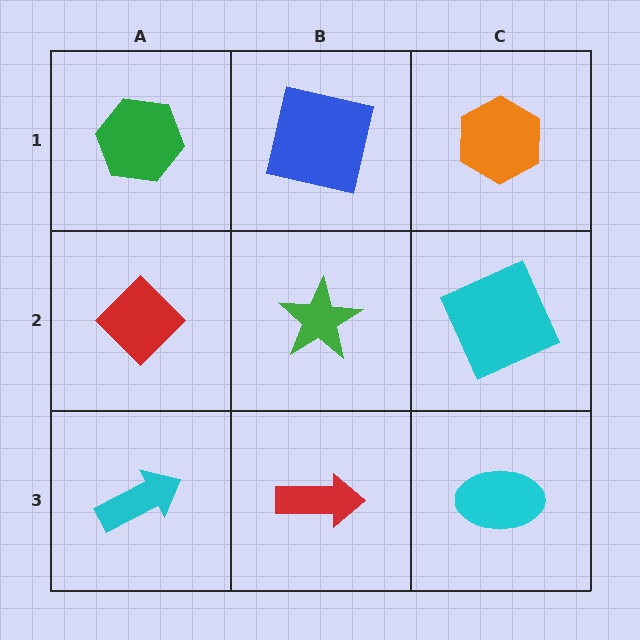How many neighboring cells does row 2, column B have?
4.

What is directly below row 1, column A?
A red diamond.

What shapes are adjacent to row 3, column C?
A cyan square (row 2, column C), a red arrow (row 3, column B).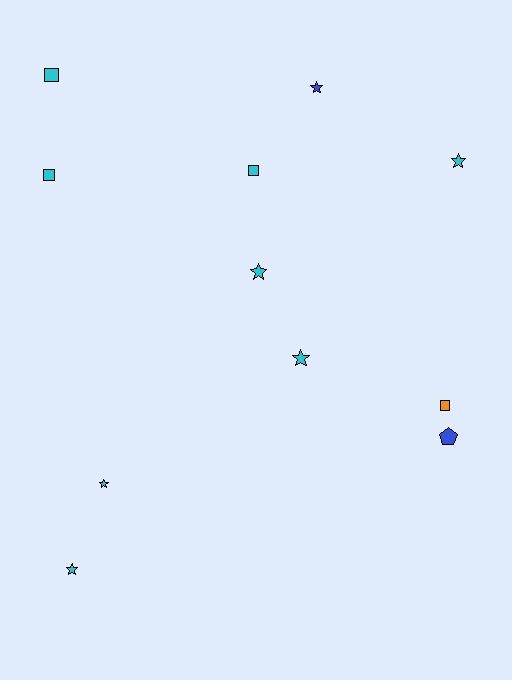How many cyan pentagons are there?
There are no cyan pentagons.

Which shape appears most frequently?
Star, with 6 objects.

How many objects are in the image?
There are 11 objects.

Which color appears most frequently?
Cyan, with 8 objects.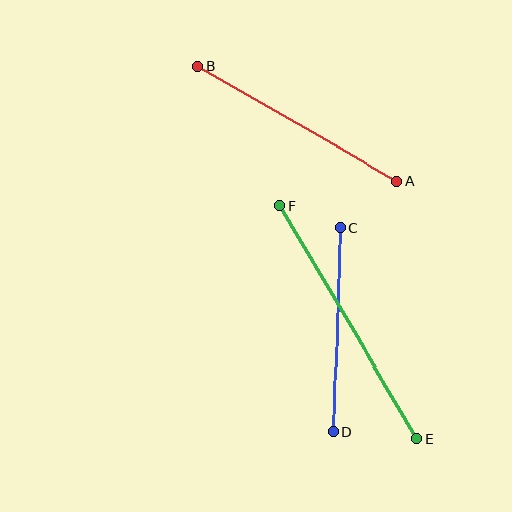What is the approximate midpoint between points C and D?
The midpoint is at approximately (337, 330) pixels.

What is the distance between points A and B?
The distance is approximately 230 pixels.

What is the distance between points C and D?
The distance is approximately 204 pixels.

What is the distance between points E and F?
The distance is approximately 270 pixels.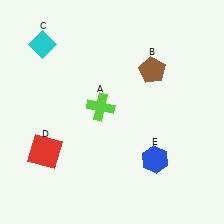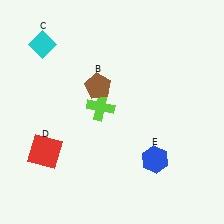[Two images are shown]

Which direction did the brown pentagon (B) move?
The brown pentagon (B) moved left.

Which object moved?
The brown pentagon (B) moved left.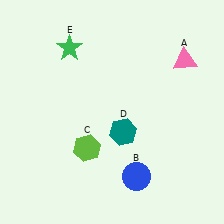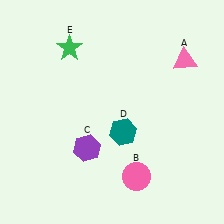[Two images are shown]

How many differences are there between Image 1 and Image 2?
There are 2 differences between the two images.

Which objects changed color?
B changed from blue to pink. C changed from lime to purple.